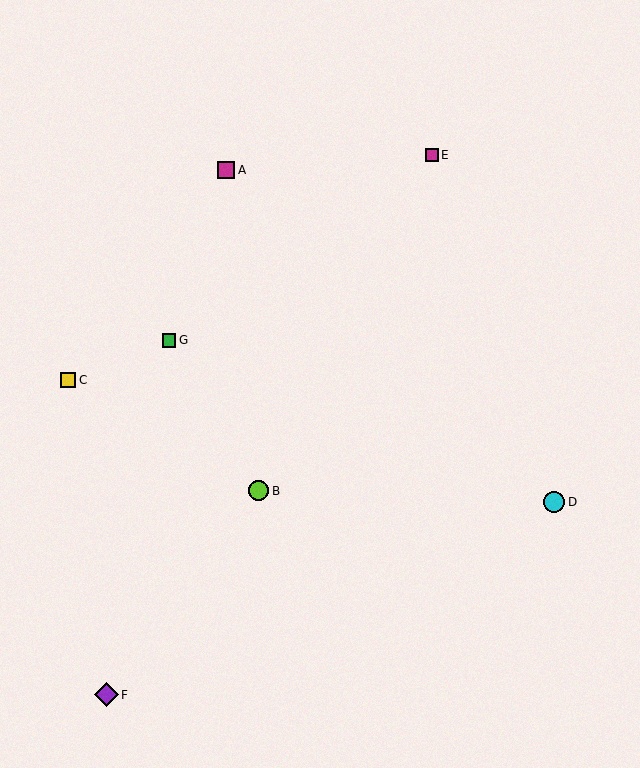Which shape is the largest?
The purple diamond (labeled F) is the largest.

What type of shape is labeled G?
Shape G is a green square.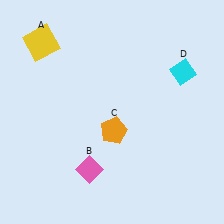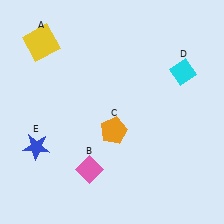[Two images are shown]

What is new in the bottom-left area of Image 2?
A blue star (E) was added in the bottom-left area of Image 2.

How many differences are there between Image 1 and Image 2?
There is 1 difference between the two images.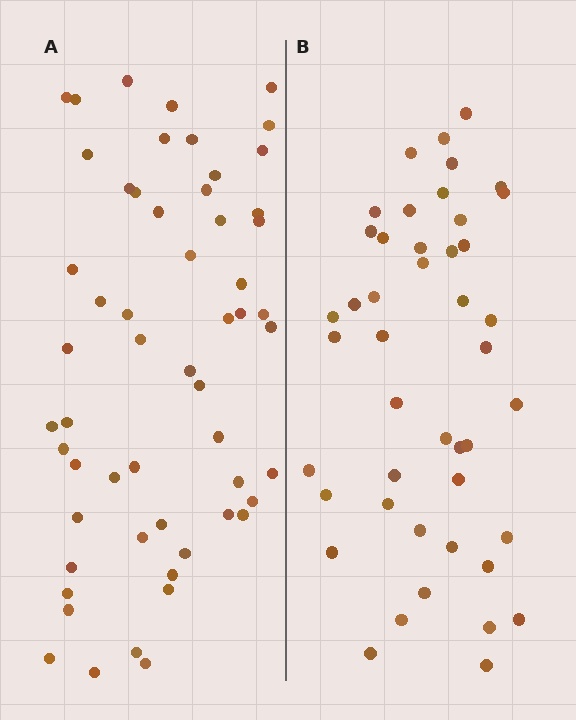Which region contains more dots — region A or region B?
Region A (the left region) has more dots.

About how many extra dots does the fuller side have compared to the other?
Region A has roughly 12 or so more dots than region B.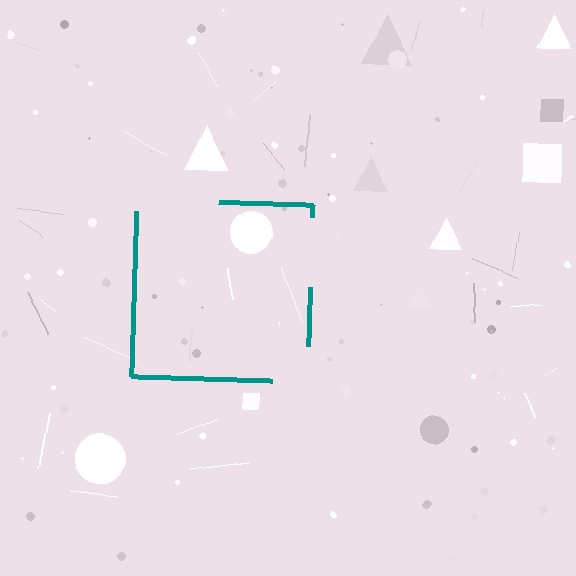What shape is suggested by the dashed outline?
The dashed outline suggests a square.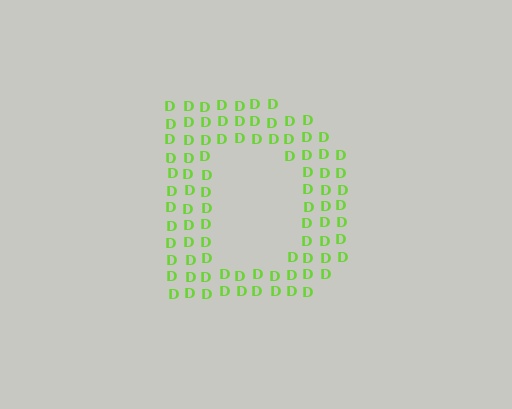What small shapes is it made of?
It is made of small letter D's.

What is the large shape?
The large shape is the letter D.